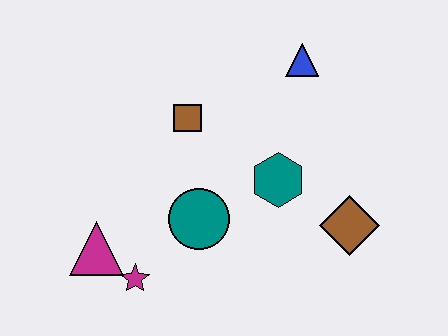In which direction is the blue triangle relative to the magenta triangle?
The blue triangle is to the right of the magenta triangle.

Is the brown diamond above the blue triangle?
No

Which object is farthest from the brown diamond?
The magenta triangle is farthest from the brown diamond.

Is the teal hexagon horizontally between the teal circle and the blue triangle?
Yes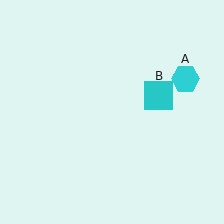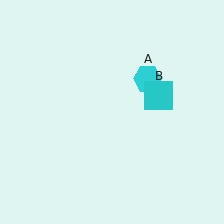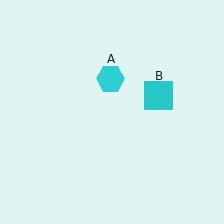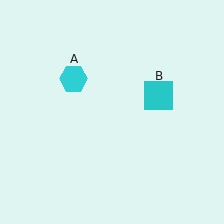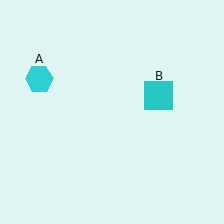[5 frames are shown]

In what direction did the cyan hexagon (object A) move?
The cyan hexagon (object A) moved left.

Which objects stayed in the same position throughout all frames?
Cyan square (object B) remained stationary.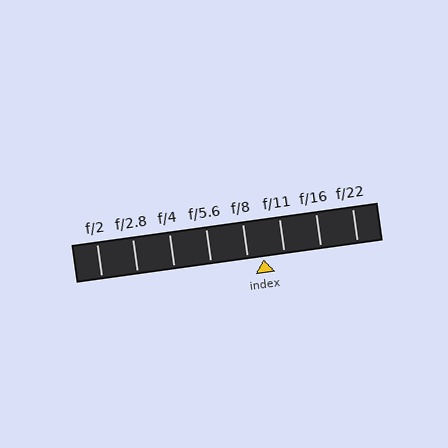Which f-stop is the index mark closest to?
The index mark is closest to f/8.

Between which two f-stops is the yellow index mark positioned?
The index mark is between f/8 and f/11.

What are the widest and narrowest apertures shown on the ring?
The widest aperture shown is f/2 and the narrowest is f/22.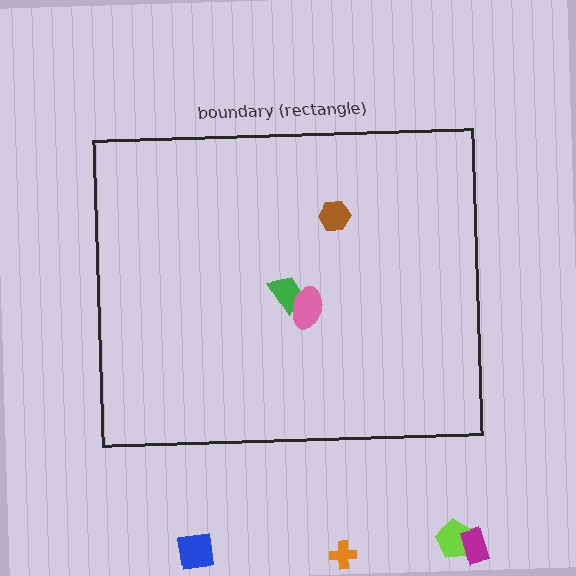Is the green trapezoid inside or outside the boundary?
Inside.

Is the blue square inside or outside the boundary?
Outside.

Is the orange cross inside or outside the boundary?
Outside.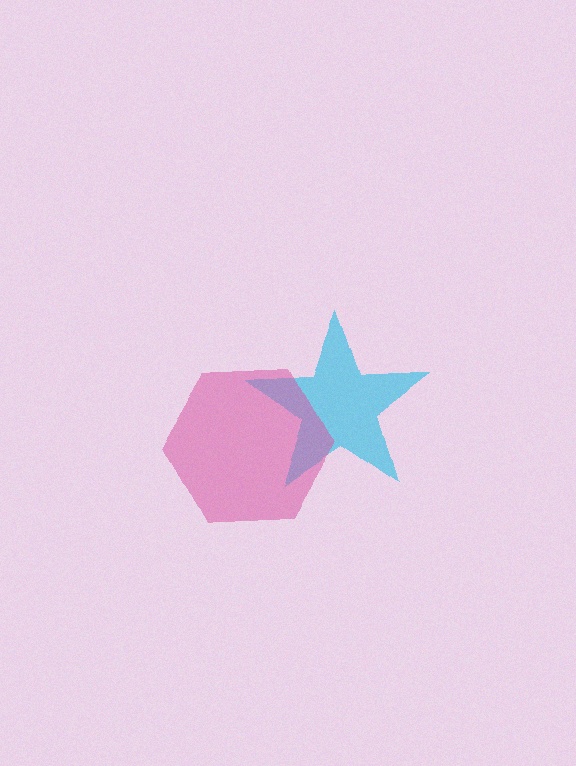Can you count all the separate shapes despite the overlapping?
Yes, there are 2 separate shapes.